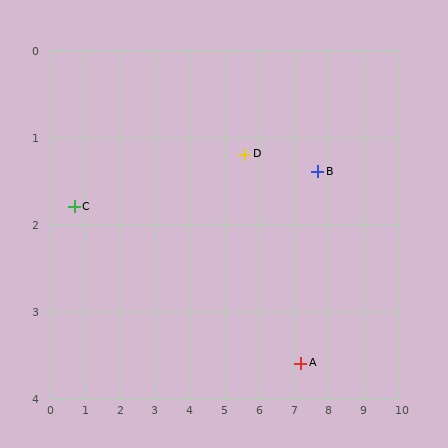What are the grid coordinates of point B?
Point B is at approximately (7.7, 1.4).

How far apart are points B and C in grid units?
Points B and C are about 7.0 grid units apart.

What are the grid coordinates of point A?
Point A is at approximately (7.2, 3.6).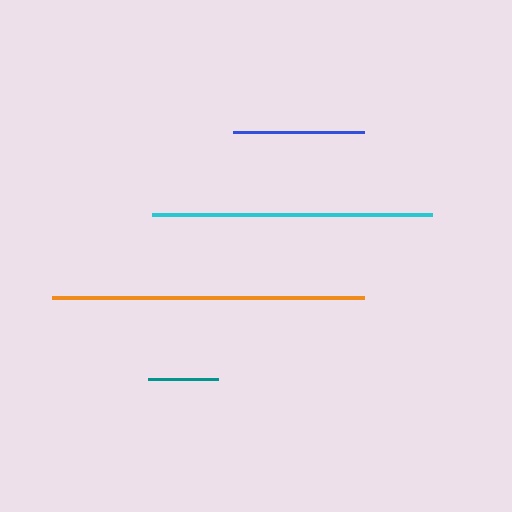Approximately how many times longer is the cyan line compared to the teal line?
The cyan line is approximately 4.0 times the length of the teal line.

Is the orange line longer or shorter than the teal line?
The orange line is longer than the teal line.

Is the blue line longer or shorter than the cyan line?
The cyan line is longer than the blue line.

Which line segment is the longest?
The orange line is the longest at approximately 312 pixels.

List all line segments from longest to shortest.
From longest to shortest: orange, cyan, blue, teal.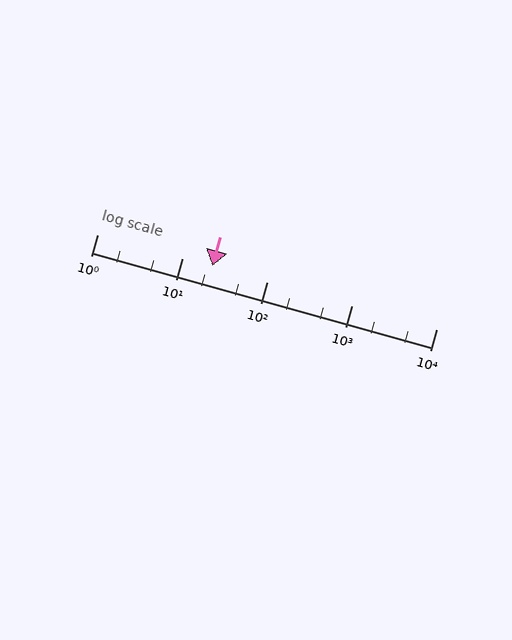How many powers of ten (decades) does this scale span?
The scale spans 4 decades, from 1 to 10000.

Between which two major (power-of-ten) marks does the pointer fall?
The pointer is between 10 and 100.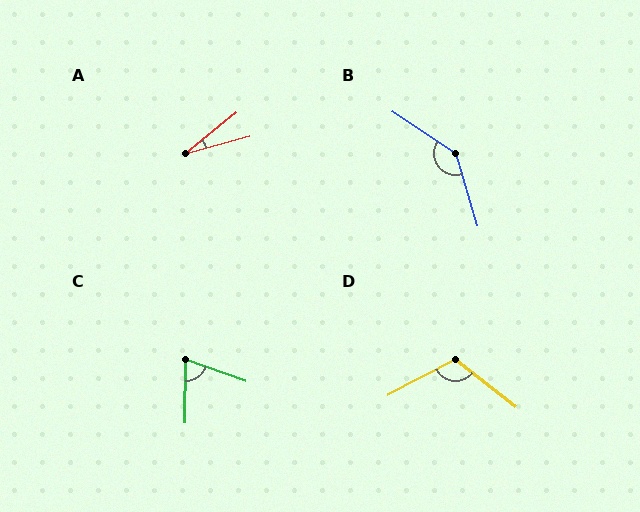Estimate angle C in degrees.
Approximately 71 degrees.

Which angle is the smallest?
A, at approximately 24 degrees.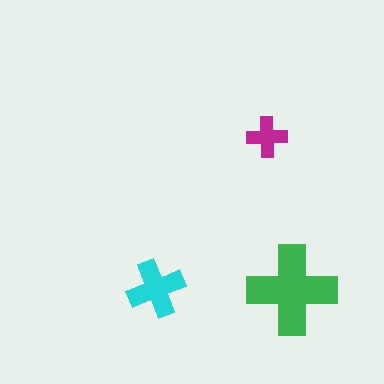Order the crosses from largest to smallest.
the green one, the cyan one, the magenta one.